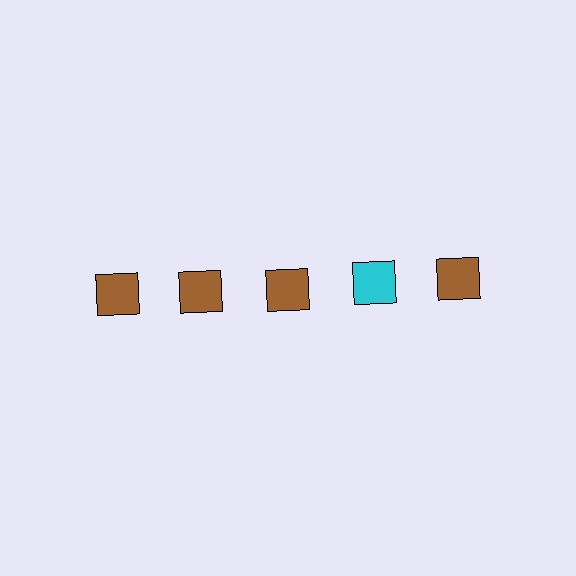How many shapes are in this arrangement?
There are 5 shapes arranged in a grid pattern.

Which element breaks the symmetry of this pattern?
The cyan square in the top row, second from right column breaks the symmetry. All other shapes are brown squares.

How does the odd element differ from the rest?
It has a different color: cyan instead of brown.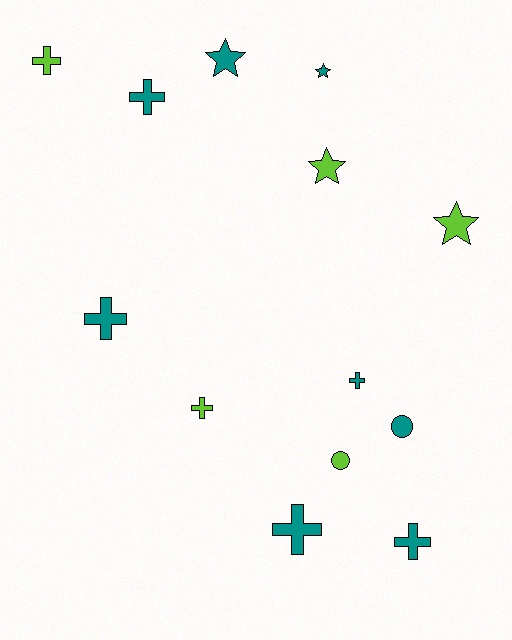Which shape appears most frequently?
Cross, with 7 objects.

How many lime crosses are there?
There are 2 lime crosses.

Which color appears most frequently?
Teal, with 8 objects.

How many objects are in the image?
There are 13 objects.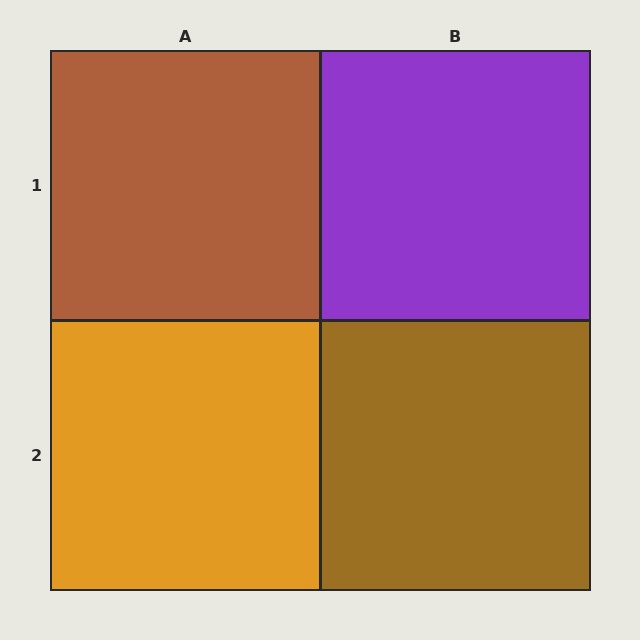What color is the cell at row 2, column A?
Orange.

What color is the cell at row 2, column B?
Brown.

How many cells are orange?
1 cell is orange.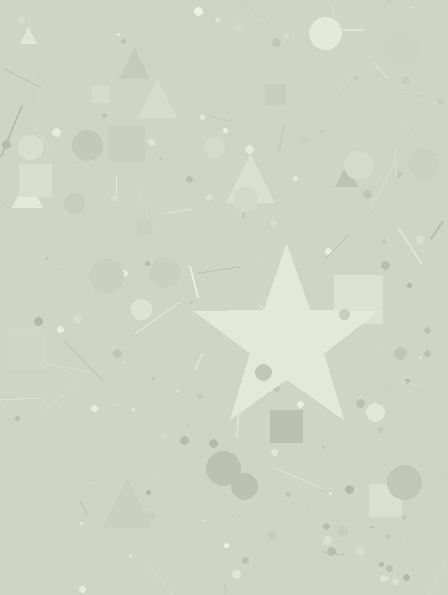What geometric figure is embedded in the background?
A star is embedded in the background.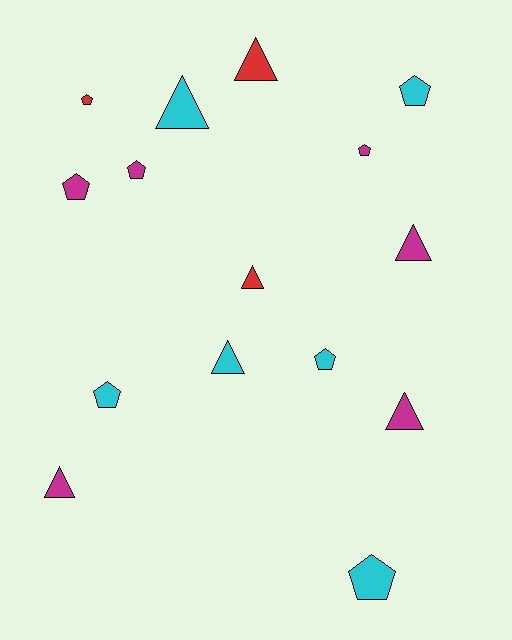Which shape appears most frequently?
Pentagon, with 8 objects.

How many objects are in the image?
There are 15 objects.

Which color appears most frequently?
Magenta, with 6 objects.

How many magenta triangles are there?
There are 3 magenta triangles.